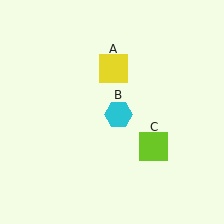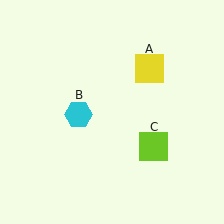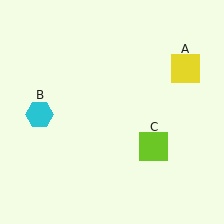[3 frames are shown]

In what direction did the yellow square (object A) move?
The yellow square (object A) moved right.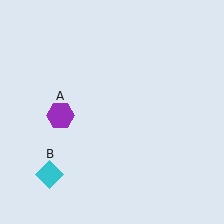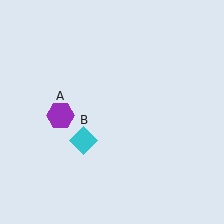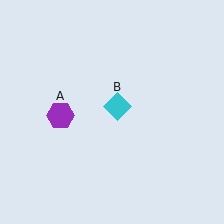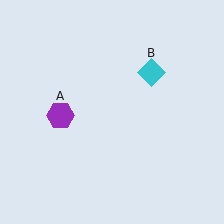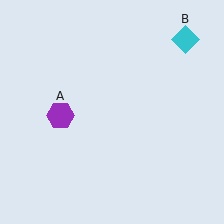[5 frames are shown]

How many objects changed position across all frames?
1 object changed position: cyan diamond (object B).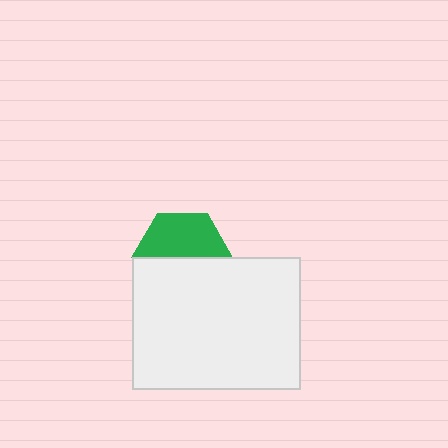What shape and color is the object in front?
The object in front is a white rectangle.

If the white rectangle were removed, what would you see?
You would see the complete green hexagon.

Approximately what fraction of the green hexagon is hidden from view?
Roughly 50% of the green hexagon is hidden behind the white rectangle.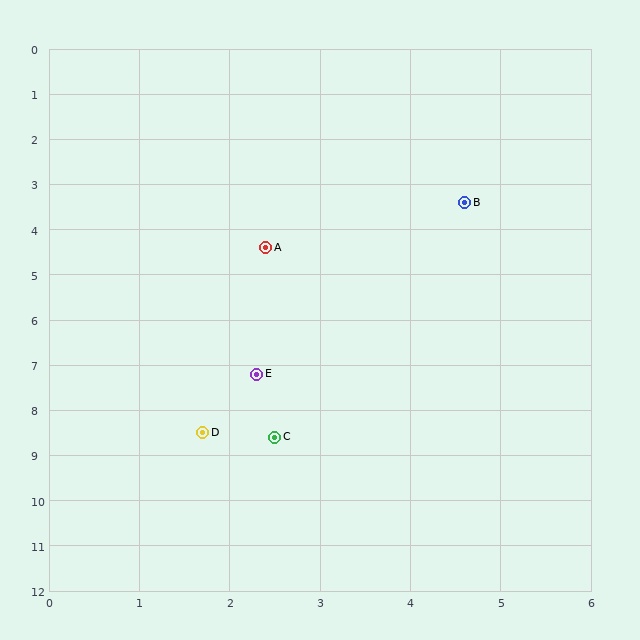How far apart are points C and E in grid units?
Points C and E are about 1.4 grid units apart.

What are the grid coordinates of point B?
Point B is at approximately (4.6, 3.4).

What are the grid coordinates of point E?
Point E is at approximately (2.3, 7.2).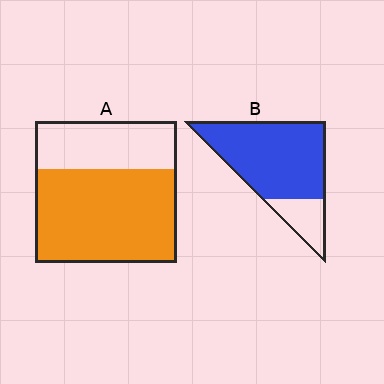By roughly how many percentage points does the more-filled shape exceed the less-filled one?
By roughly 15 percentage points (B over A).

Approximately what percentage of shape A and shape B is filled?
A is approximately 65% and B is approximately 80%.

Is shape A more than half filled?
Yes.